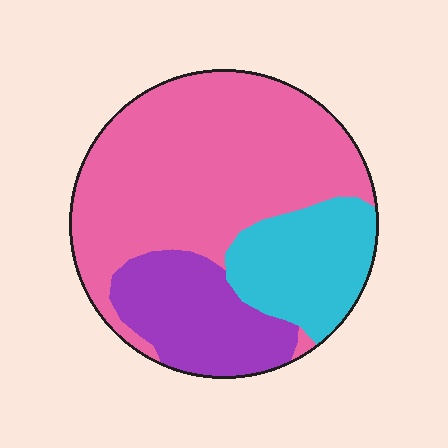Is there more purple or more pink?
Pink.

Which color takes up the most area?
Pink, at roughly 60%.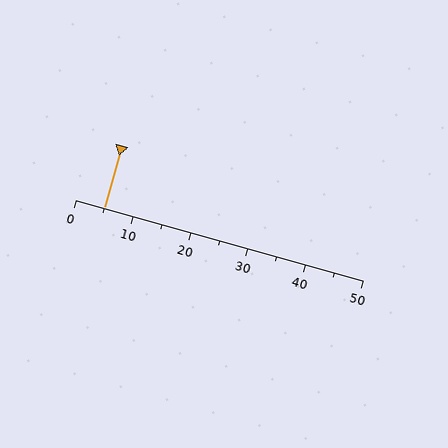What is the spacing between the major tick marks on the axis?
The major ticks are spaced 10 apart.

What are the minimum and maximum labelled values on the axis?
The axis runs from 0 to 50.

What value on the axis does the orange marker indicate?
The marker indicates approximately 5.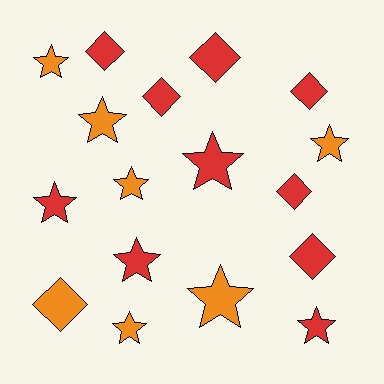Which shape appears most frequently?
Star, with 10 objects.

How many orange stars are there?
There are 6 orange stars.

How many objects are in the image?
There are 17 objects.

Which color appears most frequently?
Red, with 10 objects.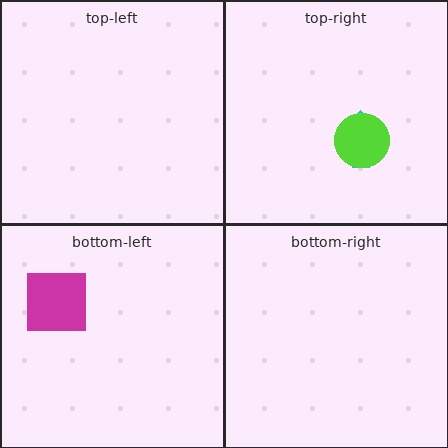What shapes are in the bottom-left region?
The magenta square.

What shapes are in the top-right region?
The cyan arrow, the lime circle.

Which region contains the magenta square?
The bottom-left region.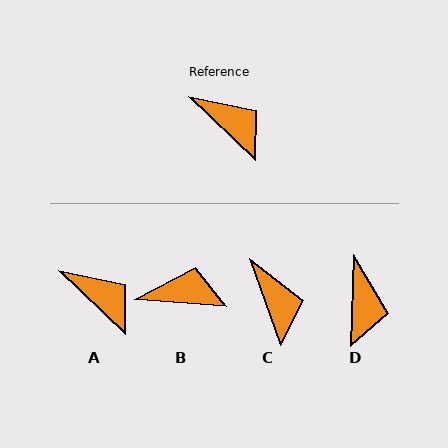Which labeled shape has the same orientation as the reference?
A.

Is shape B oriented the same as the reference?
No, it is off by about 39 degrees.